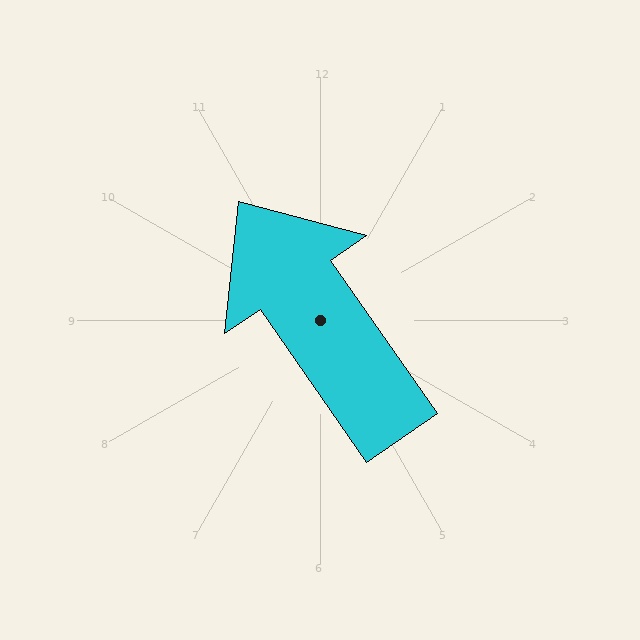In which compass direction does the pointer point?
Northwest.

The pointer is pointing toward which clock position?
Roughly 11 o'clock.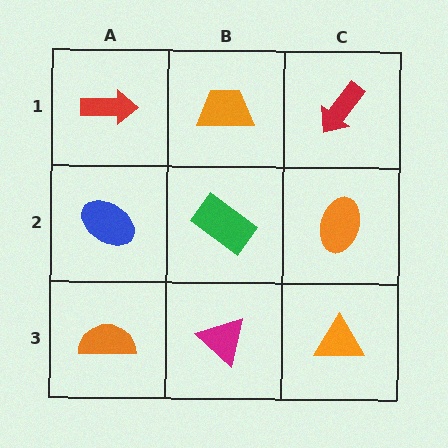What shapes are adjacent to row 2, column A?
A red arrow (row 1, column A), an orange semicircle (row 3, column A), a green rectangle (row 2, column B).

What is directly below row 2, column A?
An orange semicircle.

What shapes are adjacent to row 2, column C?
A red arrow (row 1, column C), an orange triangle (row 3, column C), a green rectangle (row 2, column B).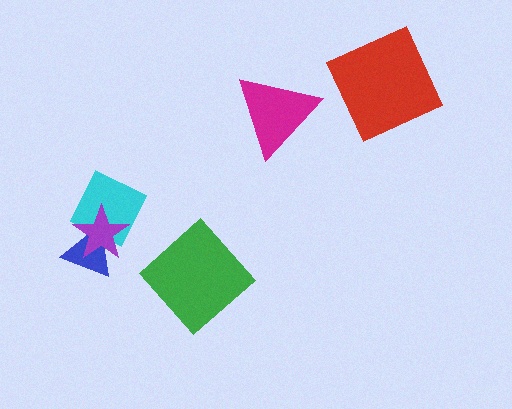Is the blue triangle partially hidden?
Yes, it is partially covered by another shape.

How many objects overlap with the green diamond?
0 objects overlap with the green diamond.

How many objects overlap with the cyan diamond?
2 objects overlap with the cyan diamond.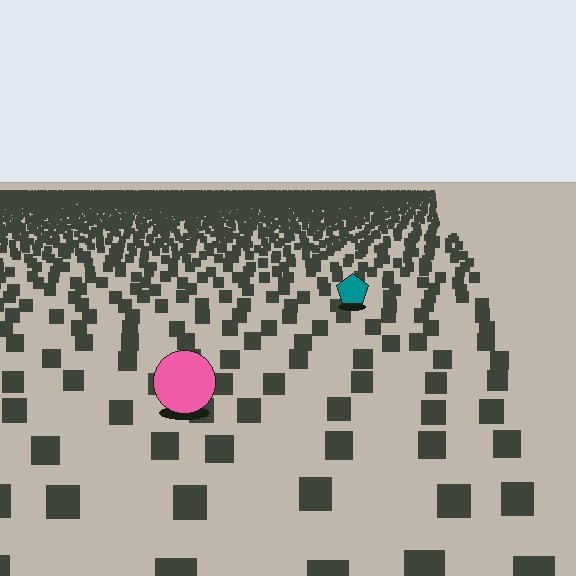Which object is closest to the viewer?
The pink circle is closest. The texture marks near it are larger and more spread out.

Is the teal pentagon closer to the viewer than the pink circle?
No. The pink circle is closer — you can tell from the texture gradient: the ground texture is coarser near it.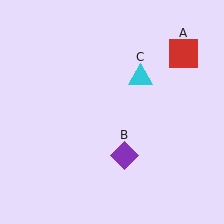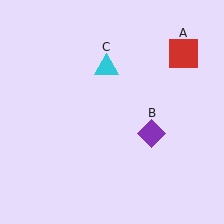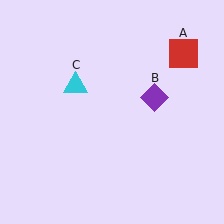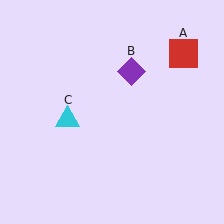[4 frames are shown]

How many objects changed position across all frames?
2 objects changed position: purple diamond (object B), cyan triangle (object C).